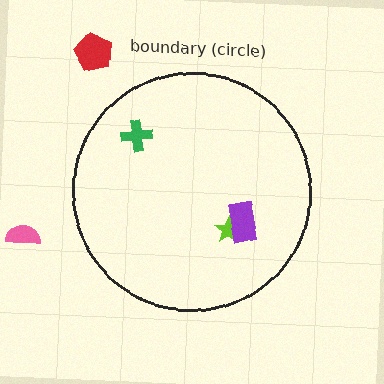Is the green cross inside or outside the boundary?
Inside.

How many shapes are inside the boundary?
3 inside, 2 outside.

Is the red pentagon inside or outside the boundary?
Outside.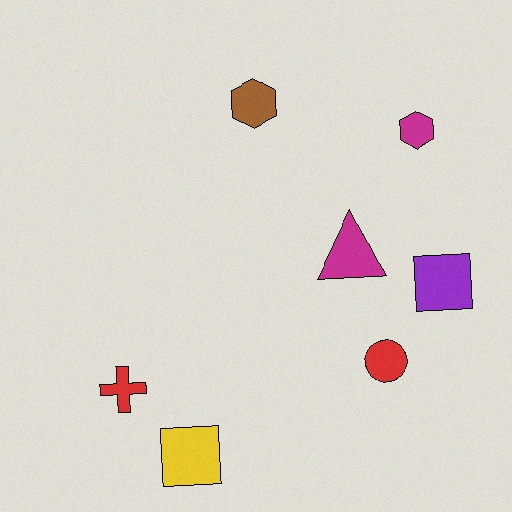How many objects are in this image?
There are 7 objects.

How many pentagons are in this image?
There are no pentagons.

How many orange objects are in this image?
There are no orange objects.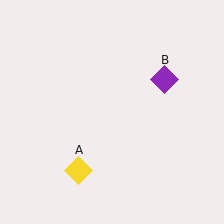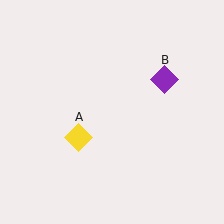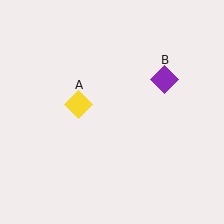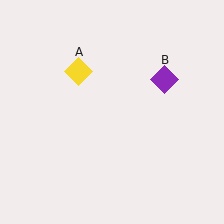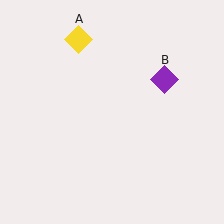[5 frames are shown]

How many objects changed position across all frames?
1 object changed position: yellow diamond (object A).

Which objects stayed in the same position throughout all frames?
Purple diamond (object B) remained stationary.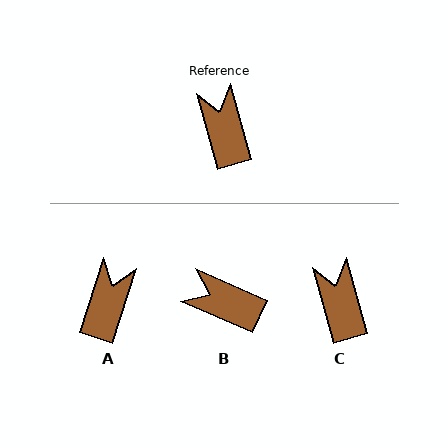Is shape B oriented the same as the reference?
No, it is off by about 51 degrees.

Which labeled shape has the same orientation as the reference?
C.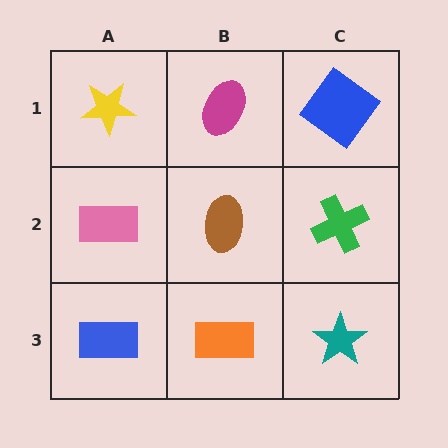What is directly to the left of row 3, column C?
An orange rectangle.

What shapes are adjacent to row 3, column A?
A pink rectangle (row 2, column A), an orange rectangle (row 3, column B).